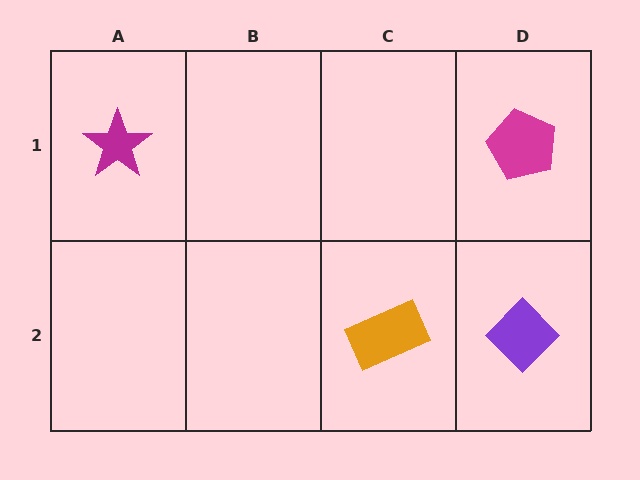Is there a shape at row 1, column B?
No, that cell is empty.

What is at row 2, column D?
A purple diamond.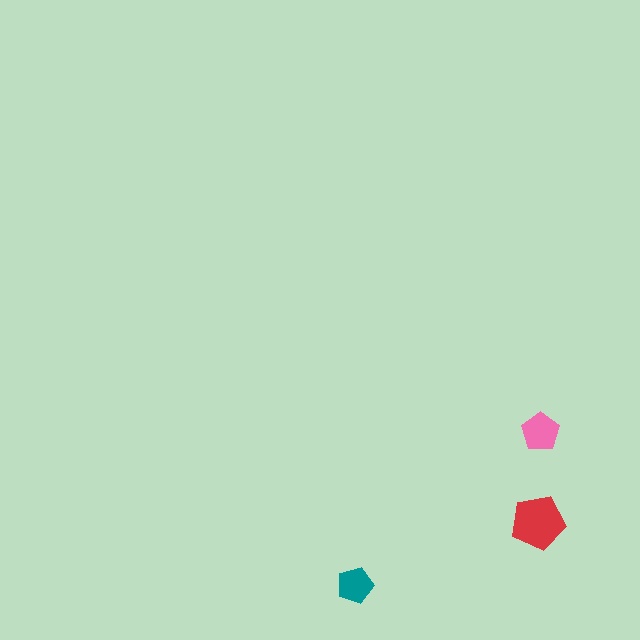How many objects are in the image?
There are 3 objects in the image.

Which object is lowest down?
The teal pentagon is bottommost.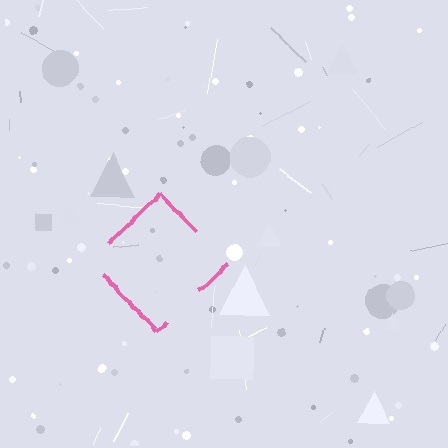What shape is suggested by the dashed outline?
The dashed outline suggests a diamond.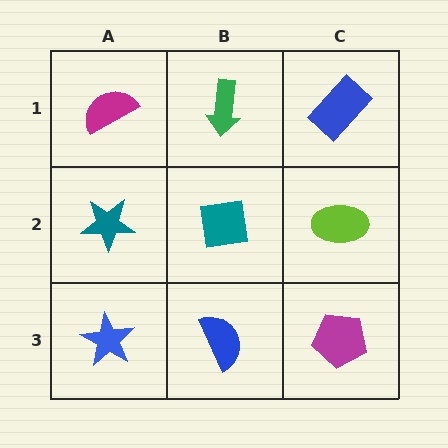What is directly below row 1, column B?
A teal square.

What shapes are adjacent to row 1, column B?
A teal square (row 2, column B), a magenta semicircle (row 1, column A), a blue rectangle (row 1, column C).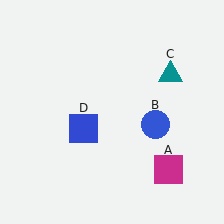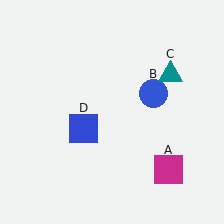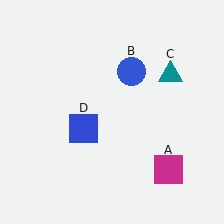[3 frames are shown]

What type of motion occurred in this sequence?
The blue circle (object B) rotated counterclockwise around the center of the scene.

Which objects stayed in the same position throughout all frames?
Magenta square (object A) and teal triangle (object C) and blue square (object D) remained stationary.